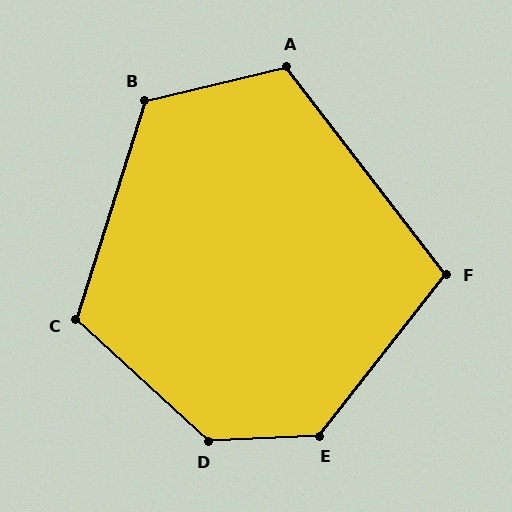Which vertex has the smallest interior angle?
F, at approximately 104 degrees.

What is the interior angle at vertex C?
Approximately 115 degrees (obtuse).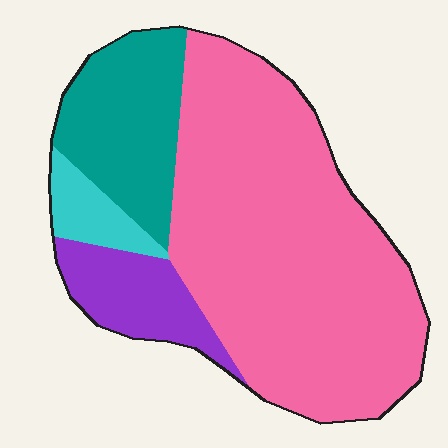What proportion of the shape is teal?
Teal covers 19% of the shape.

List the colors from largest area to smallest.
From largest to smallest: pink, teal, purple, cyan.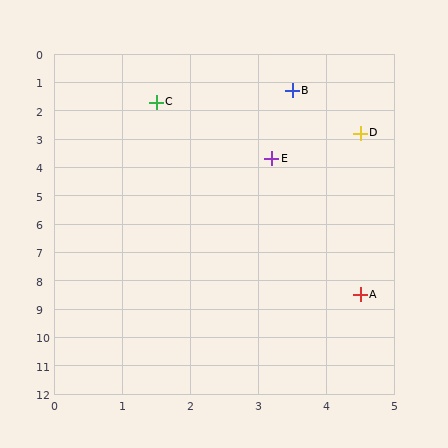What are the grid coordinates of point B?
Point B is at approximately (3.5, 1.3).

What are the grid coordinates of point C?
Point C is at approximately (1.5, 1.7).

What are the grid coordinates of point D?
Point D is at approximately (4.5, 2.8).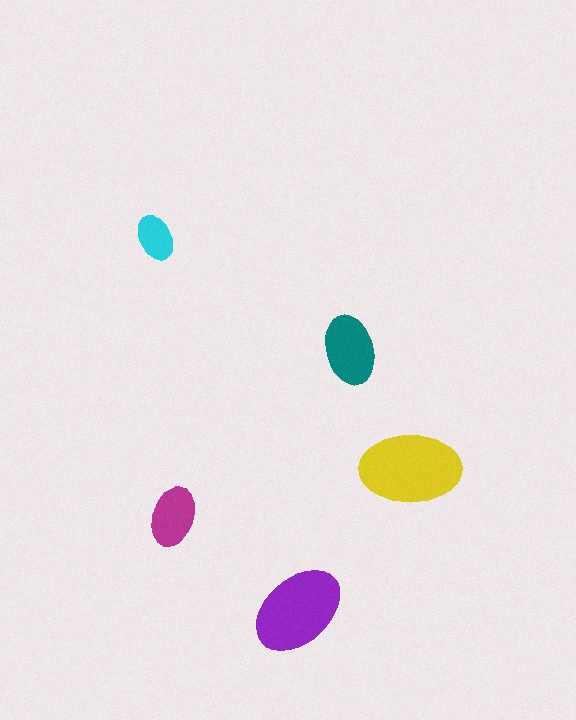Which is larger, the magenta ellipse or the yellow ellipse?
The yellow one.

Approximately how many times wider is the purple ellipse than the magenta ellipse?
About 1.5 times wider.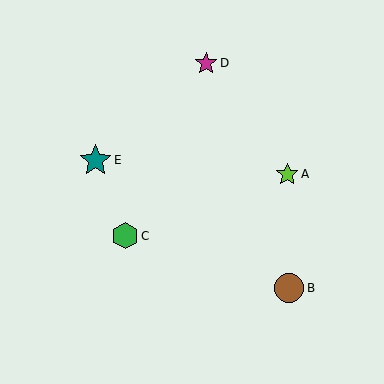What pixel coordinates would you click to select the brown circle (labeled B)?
Click at (289, 288) to select the brown circle B.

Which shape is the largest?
The teal star (labeled E) is the largest.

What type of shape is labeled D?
Shape D is a magenta star.